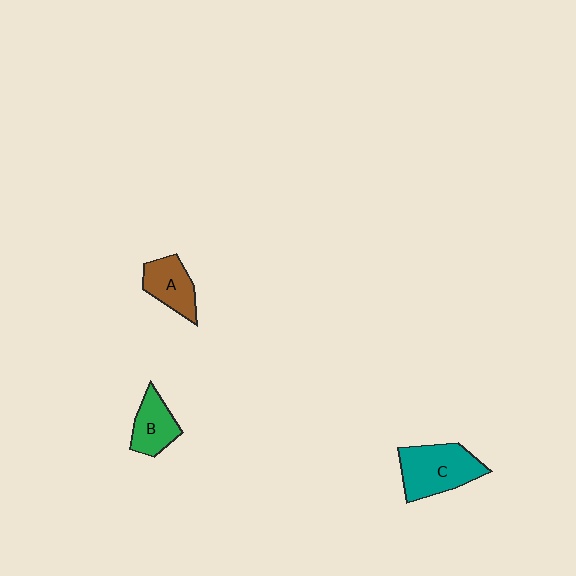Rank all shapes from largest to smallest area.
From largest to smallest: C (teal), A (brown), B (green).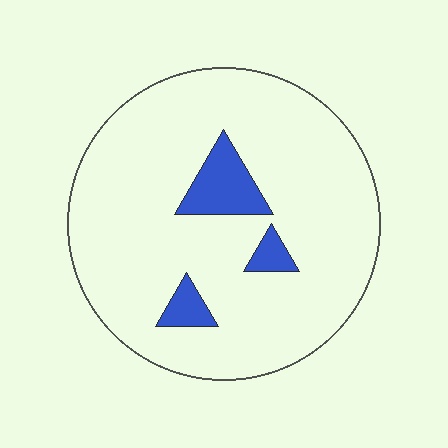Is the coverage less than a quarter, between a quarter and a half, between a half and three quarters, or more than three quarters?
Less than a quarter.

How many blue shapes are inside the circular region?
3.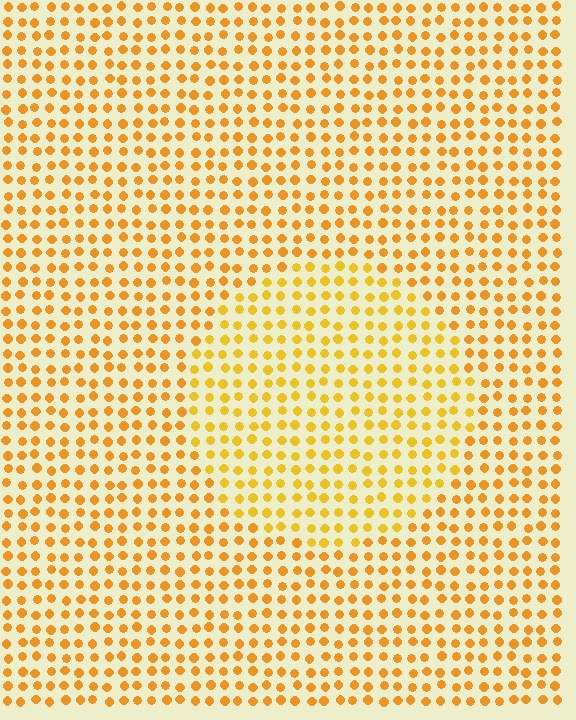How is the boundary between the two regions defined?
The boundary is defined purely by a slight shift in hue (about 14 degrees). Spacing, size, and orientation are identical on both sides.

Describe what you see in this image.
The image is filled with small orange elements in a uniform arrangement. A circle-shaped region is visible where the elements are tinted to a slightly different hue, forming a subtle color boundary.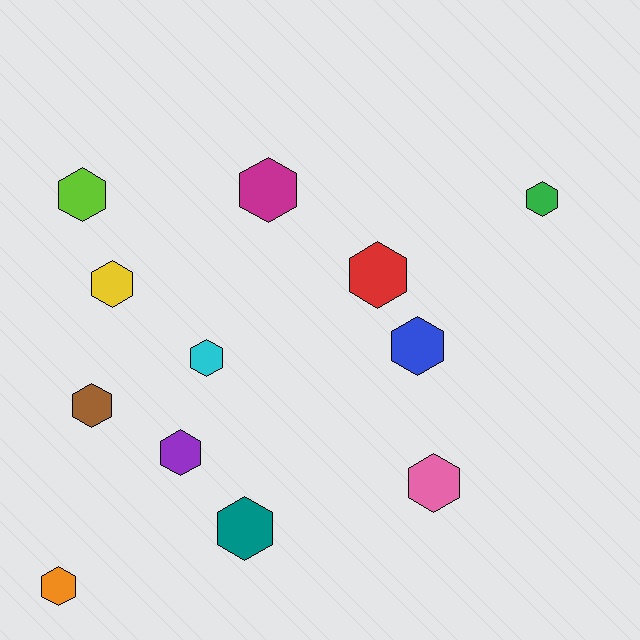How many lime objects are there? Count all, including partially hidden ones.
There is 1 lime object.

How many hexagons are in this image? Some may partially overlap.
There are 12 hexagons.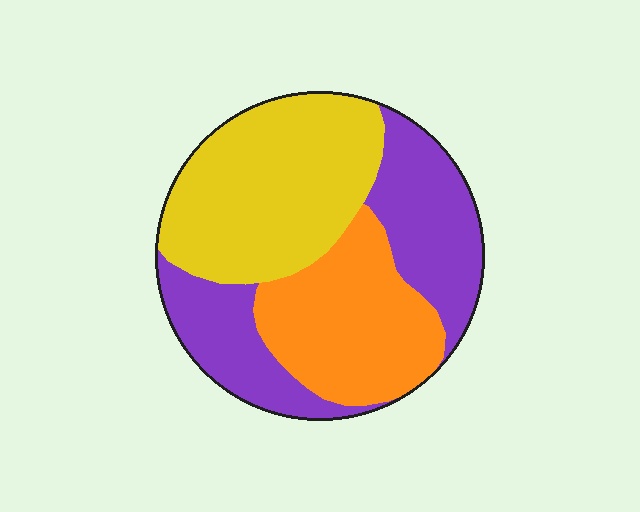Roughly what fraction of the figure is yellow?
Yellow covers about 40% of the figure.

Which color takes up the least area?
Orange, at roughly 30%.